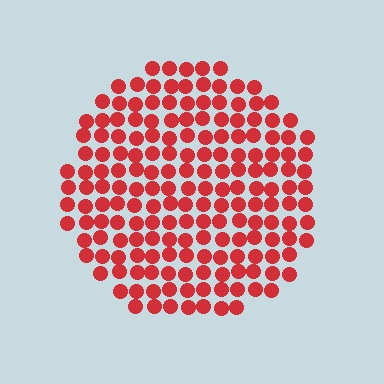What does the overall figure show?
The overall figure shows a circle.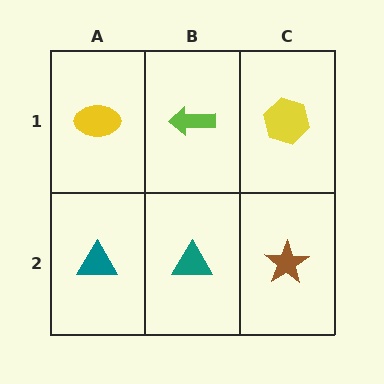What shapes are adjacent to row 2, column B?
A lime arrow (row 1, column B), a teal triangle (row 2, column A), a brown star (row 2, column C).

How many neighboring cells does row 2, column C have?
2.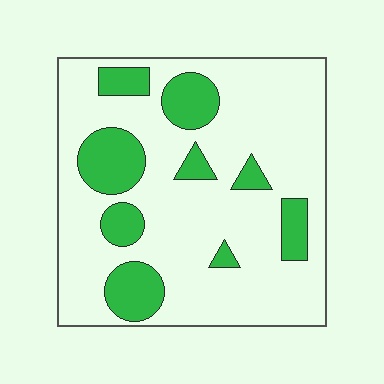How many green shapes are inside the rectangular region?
9.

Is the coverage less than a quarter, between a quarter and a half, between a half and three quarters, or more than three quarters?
Less than a quarter.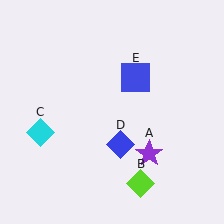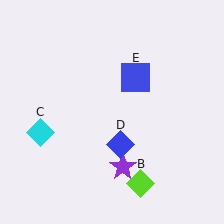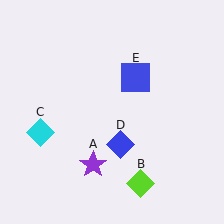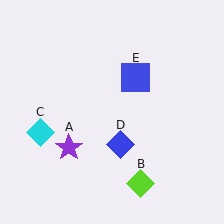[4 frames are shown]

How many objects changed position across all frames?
1 object changed position: purple star (object A).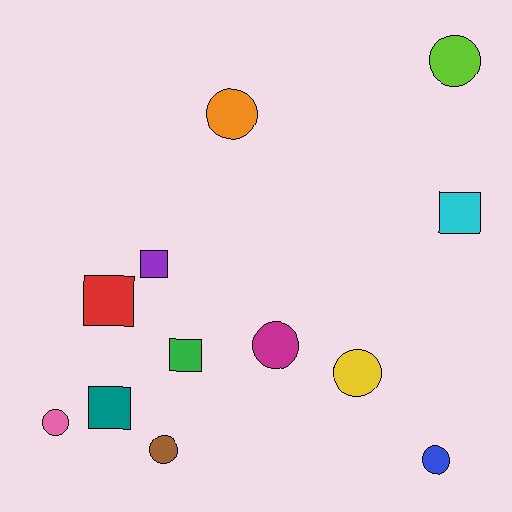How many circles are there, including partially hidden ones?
There are 7 circles.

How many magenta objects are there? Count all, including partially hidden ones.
There is 1 magenta object.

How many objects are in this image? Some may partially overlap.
There are 12 objects.